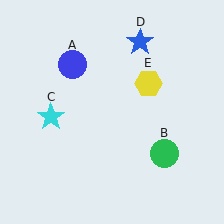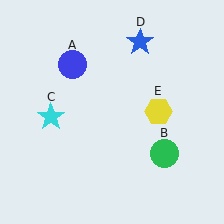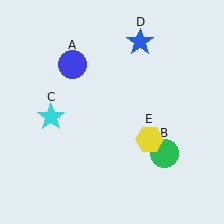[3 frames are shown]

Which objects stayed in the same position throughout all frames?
Blue circle (object A) and green circle (object B) and cyan star (object C) and blue star (object D) remained stationary.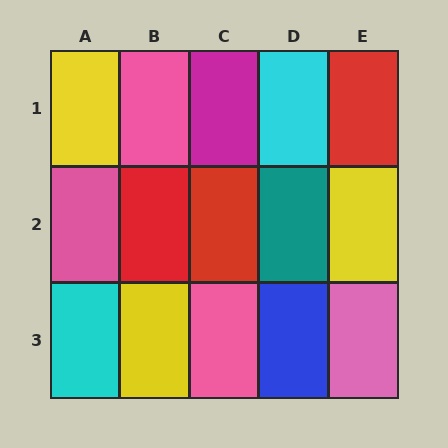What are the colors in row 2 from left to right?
Pink, red, red, teal, yellow.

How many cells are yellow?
3 cells are yellow.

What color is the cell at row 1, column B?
Pink.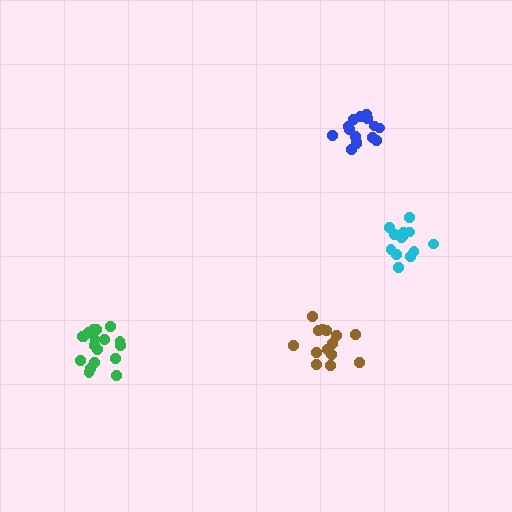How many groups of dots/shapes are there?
There are 4 groups.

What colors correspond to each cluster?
The clusters are colored: cyan, green, blue, brown.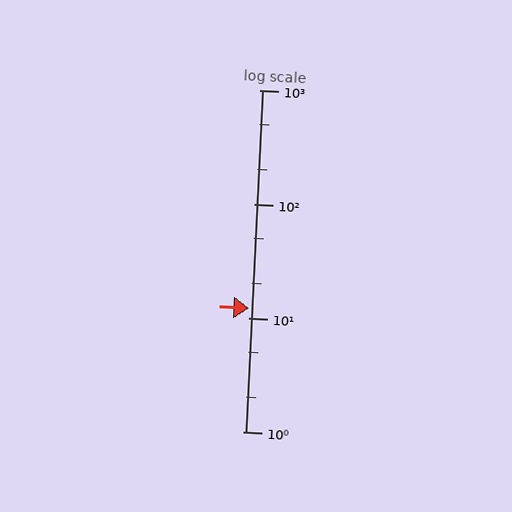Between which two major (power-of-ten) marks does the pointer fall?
The pointer is between 10 and 100.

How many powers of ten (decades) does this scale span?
The scale spans 3 decades, from 1 to 1000.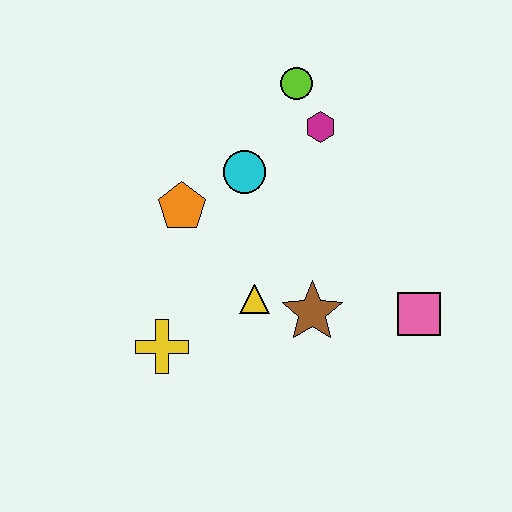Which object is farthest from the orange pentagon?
The pink square is farthest from the orange pentagon.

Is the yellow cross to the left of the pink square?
Yes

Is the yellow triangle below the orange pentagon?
Yes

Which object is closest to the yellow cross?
The yellow triangle is closest to the yellow cross.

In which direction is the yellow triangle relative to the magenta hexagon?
The yellow triangle is below the magenta hexagon.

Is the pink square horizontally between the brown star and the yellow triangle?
No